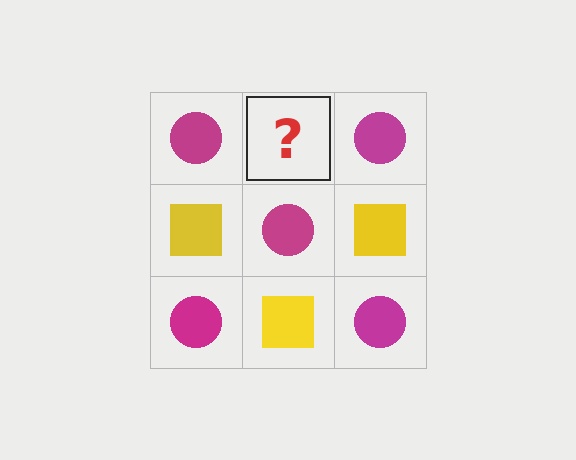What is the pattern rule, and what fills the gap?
The rule is that it alternates magenta circle and yellow square in a checkerboard pattern. The gap should be filled with a yellow square.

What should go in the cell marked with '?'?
The missing cell should contain a yellow square.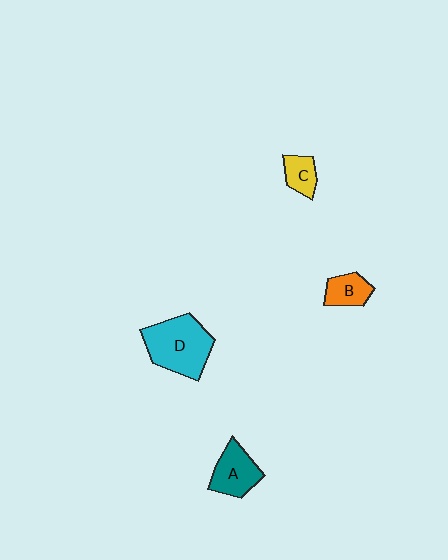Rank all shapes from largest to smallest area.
From largest to smallest: D (cyan), A (teal), B (orange), C (yellow).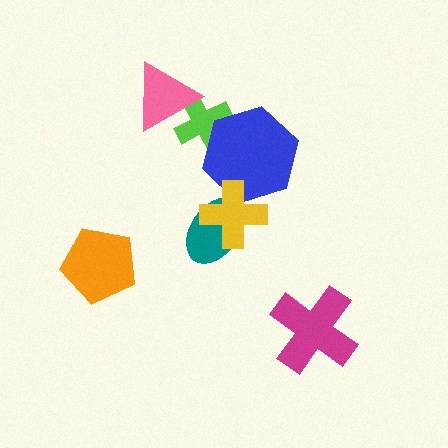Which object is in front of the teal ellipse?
The yellow cross is in front of the teal ellipse.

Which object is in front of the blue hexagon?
The yellow cross is in front of the blue hexagon.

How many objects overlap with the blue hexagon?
2 objects overlap with the blue hexagon.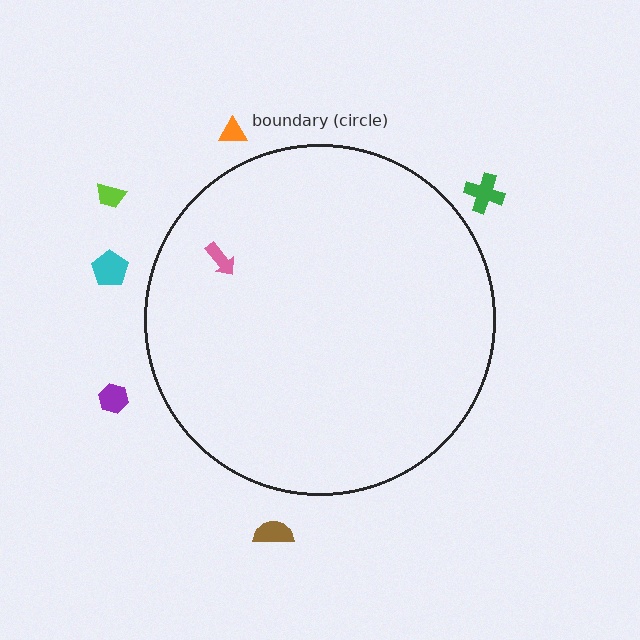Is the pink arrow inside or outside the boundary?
Inside.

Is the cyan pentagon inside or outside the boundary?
Outside.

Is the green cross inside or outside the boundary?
Outside.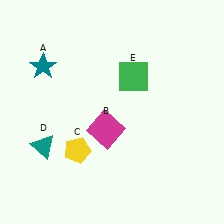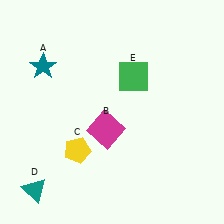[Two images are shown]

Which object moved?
The teal triangle (D) moved down.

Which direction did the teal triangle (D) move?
The teal triangle (D) moved down.